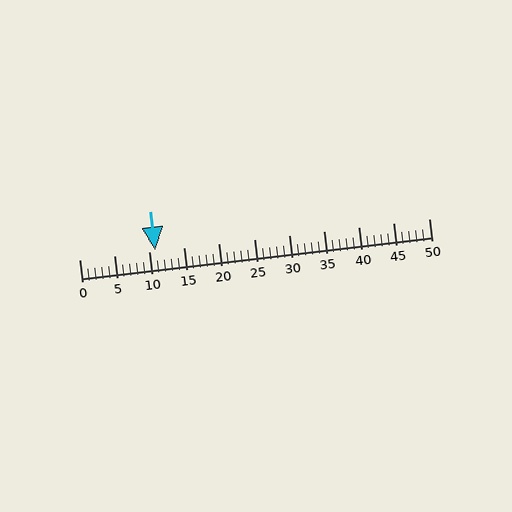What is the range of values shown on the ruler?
The ruler shows values from 0 to 50.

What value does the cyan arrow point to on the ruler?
The cyan arrow points to approximately 11.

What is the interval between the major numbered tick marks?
The major tick marks are spaced 5 units apart.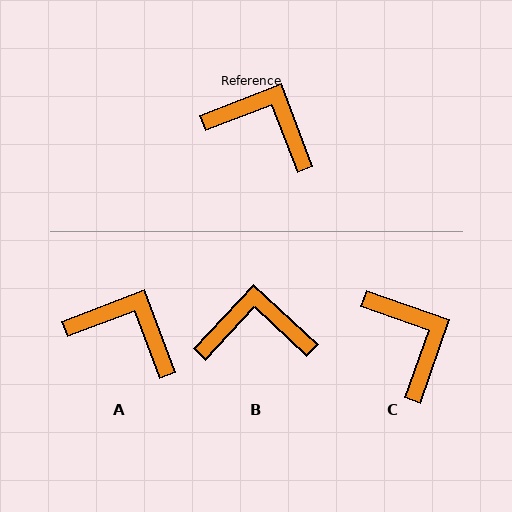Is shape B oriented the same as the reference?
No, it is off by about 26 degrees.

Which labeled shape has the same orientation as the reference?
A.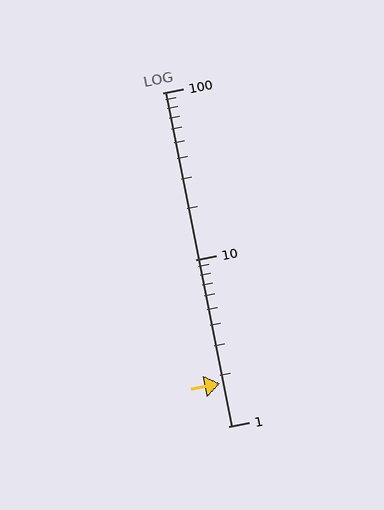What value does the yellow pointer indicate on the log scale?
The pointer indicates approximately 1.8.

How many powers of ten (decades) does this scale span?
The scale spans 2 decades, from 1 to 100.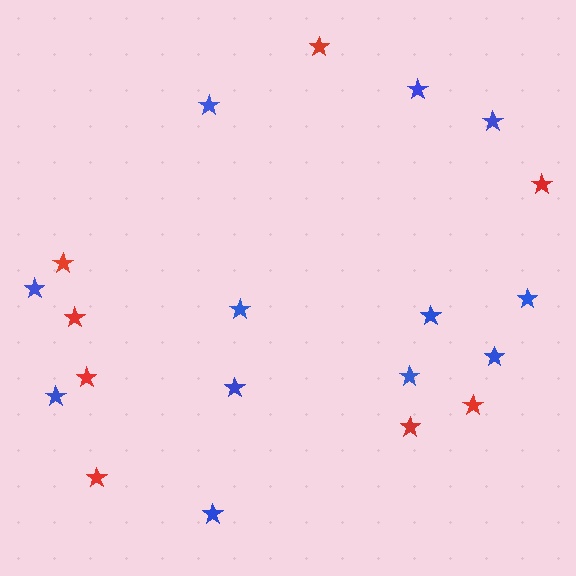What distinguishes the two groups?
There are 2 groups: one group of red stars (8) and one group of blue stars (12).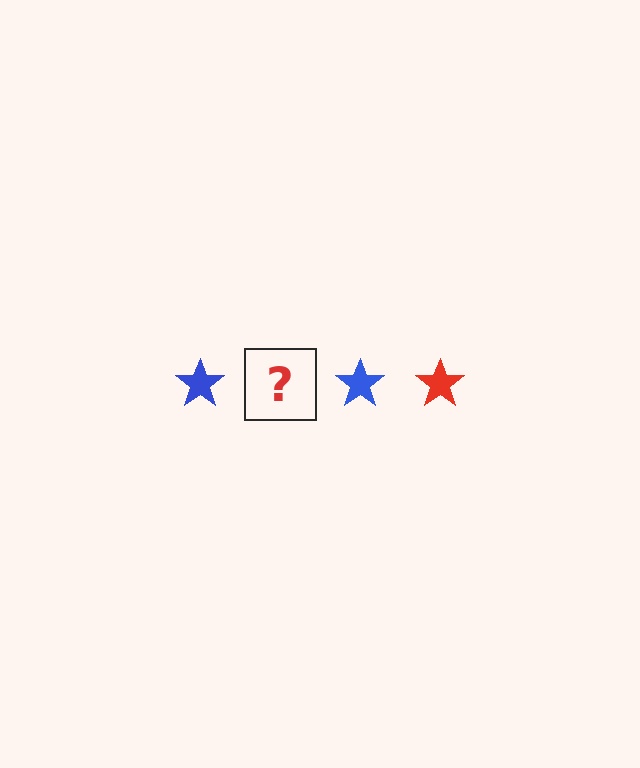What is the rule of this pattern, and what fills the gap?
The rule is that the pattern cycles through blue, red stars. The gap should be filled with a red star.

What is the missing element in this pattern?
The missing element is a red star.